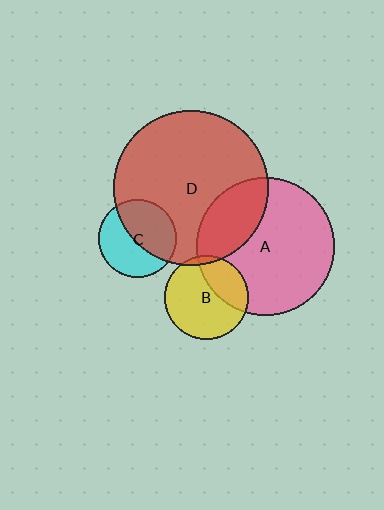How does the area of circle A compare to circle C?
Approximately 3.1 times.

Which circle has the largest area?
Circle D (red).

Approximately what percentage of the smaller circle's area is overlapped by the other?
Approximately 25%.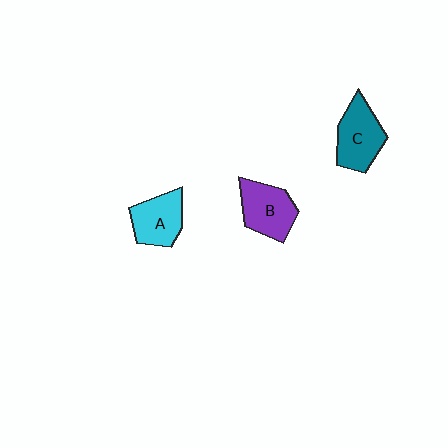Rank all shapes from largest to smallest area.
From largest to smallest: C (teal), B (purple), A (cyan).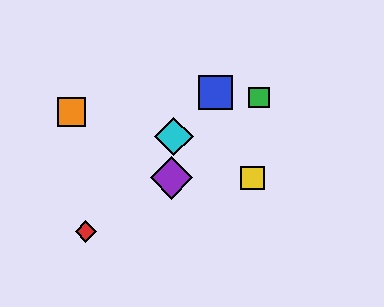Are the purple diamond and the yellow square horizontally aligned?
Yes, both are at y≈178.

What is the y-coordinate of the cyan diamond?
The cyan diamond is at y≈137.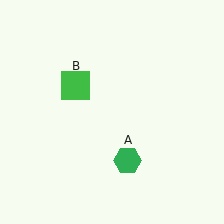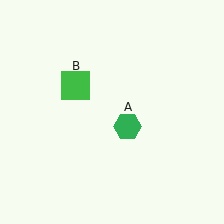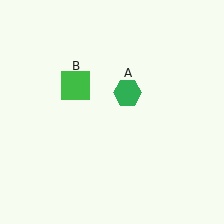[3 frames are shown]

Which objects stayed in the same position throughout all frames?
Green square (object B) remained stationary.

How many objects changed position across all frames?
1 object changed position: green hexagon (object A).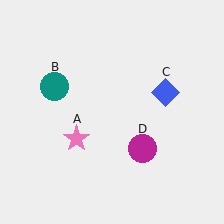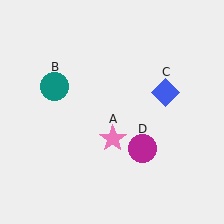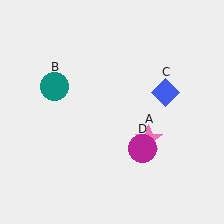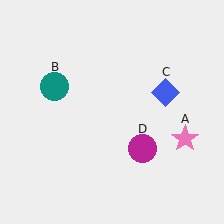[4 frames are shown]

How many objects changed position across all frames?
1 object changed position: pink star (object A).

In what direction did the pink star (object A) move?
The pink star (object A) moved right.